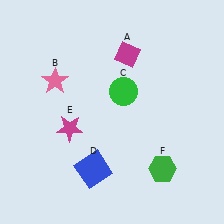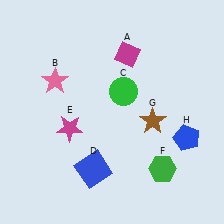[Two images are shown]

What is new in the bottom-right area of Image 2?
A blue pentagon (H) was added in the bottom-right area of Image 2.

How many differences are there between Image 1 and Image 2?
There are 2 differences between the two images.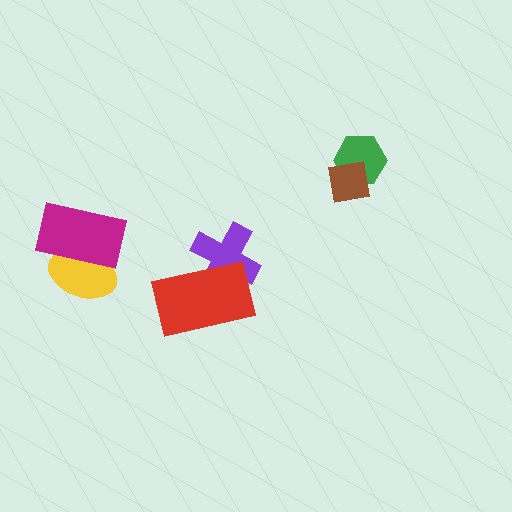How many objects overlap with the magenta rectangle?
1 object overlaps with the magenta rectangle.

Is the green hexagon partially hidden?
Yes, it is partially covered by another shape.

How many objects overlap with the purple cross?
1 object overlaps with the purple cross.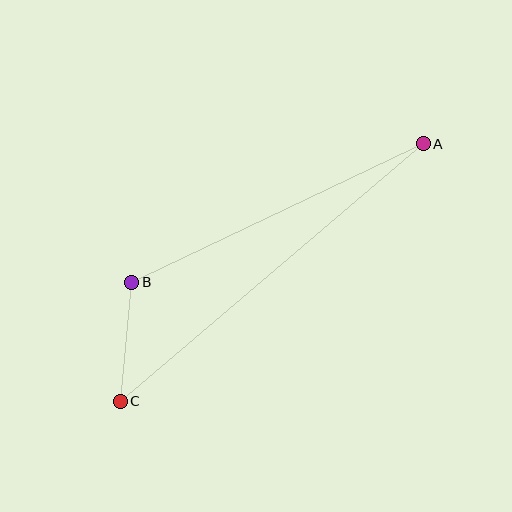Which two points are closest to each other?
Points B and C are closest to each other.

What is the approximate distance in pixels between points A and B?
The distance between A and B is approximately 322 pixels.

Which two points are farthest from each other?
Points A and C are farthest from each other.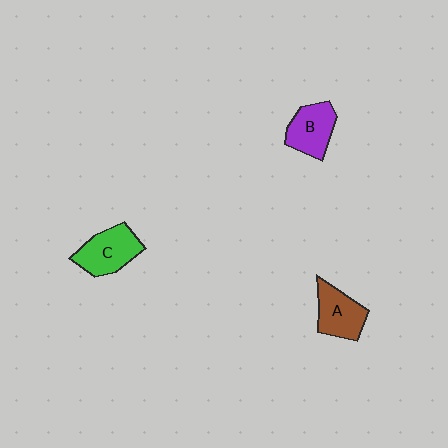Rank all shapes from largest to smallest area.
From largest to smallest: C (green), A (brown), B (purple).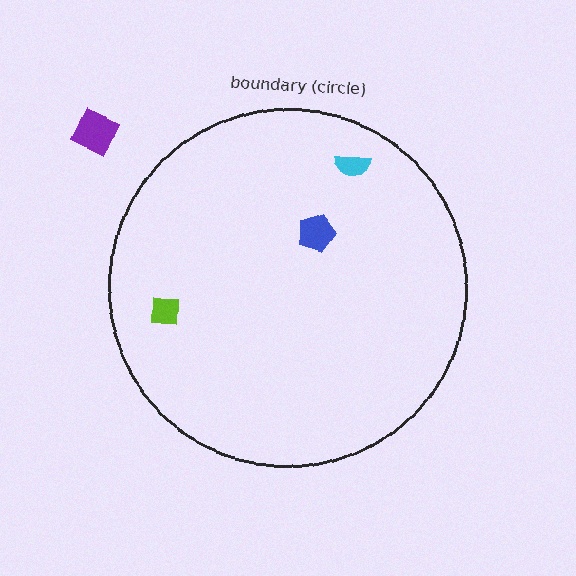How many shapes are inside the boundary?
3 inside, 1 outside.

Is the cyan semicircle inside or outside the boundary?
Inside.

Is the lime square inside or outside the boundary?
Inside.